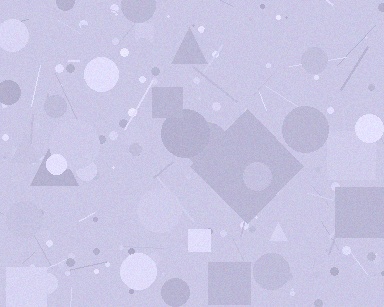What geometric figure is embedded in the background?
A diamond is embedded in the background.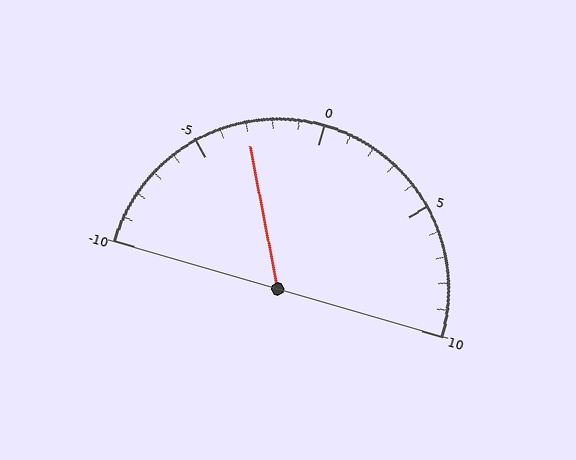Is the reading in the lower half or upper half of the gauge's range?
The reading is in the lower half of the range (-10 to 10).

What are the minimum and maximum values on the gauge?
The gauge ranges from -10 to 10.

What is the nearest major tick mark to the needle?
The nearest major tick mark is -5.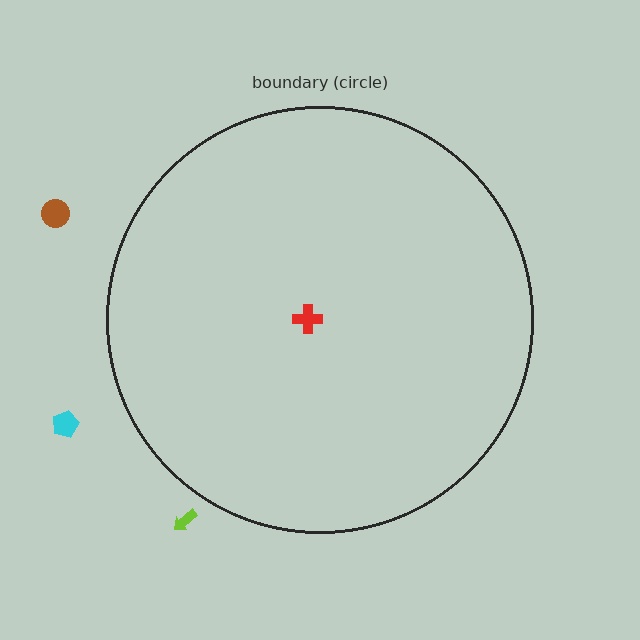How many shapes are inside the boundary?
1 inside, 3 outside.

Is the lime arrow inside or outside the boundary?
Outside.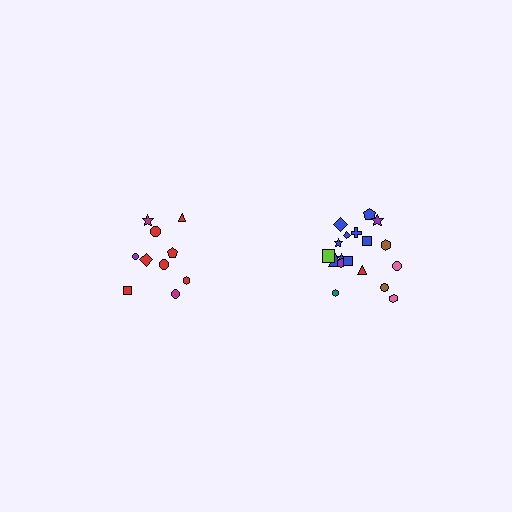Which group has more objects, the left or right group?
The right group.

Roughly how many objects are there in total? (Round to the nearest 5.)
Roughly 30 objects in total.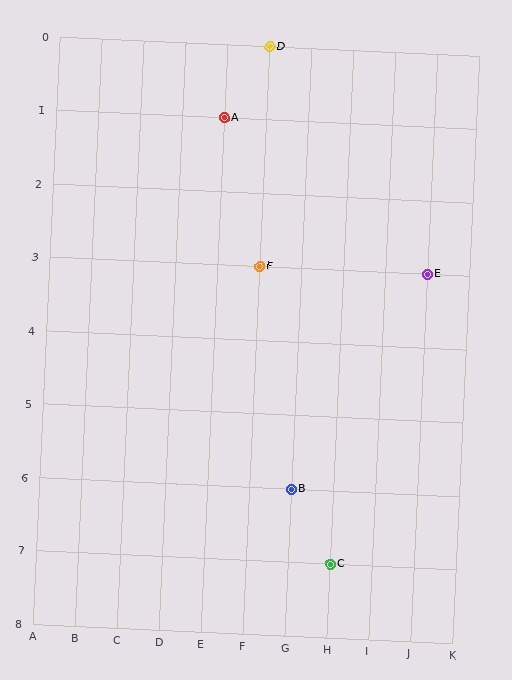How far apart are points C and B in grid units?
Points C and B are 1 column and 1 row apart (about 1.4 grid units diagonally).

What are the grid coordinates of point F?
Point F is at grid coordinates (F, 3).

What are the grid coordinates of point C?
Point C is at grid coordinates (H, 7).